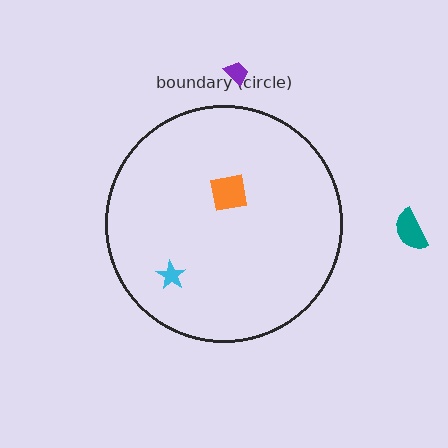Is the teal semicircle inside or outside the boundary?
Outside.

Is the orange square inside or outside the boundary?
Inside.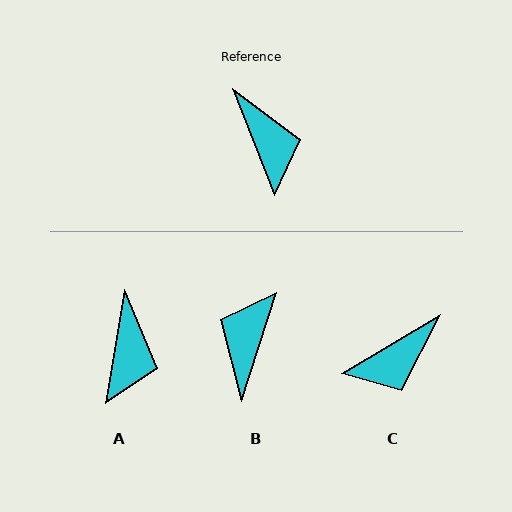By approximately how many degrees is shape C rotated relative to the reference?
Approximately 81 degrees clockwise.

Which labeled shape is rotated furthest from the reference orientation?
B, about 141 degrees away.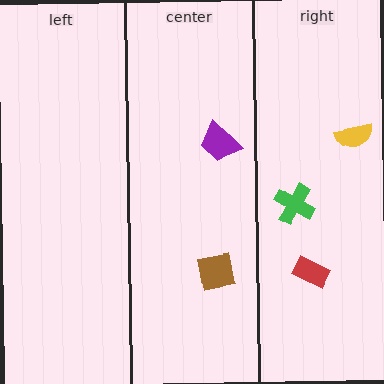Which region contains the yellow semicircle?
The right region.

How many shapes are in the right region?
3.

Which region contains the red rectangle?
The right region.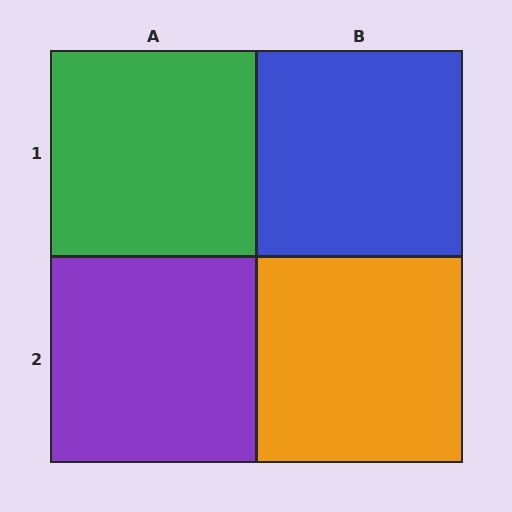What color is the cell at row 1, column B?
Blue.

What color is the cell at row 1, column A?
Green.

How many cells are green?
1 cell is green.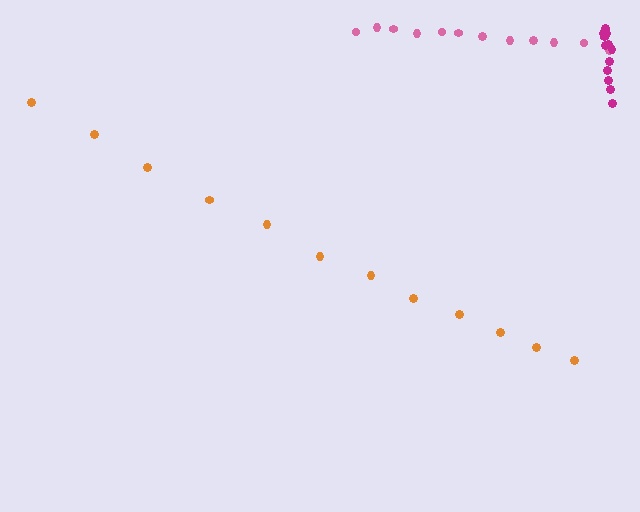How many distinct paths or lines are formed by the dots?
There are 3 distinct paths.